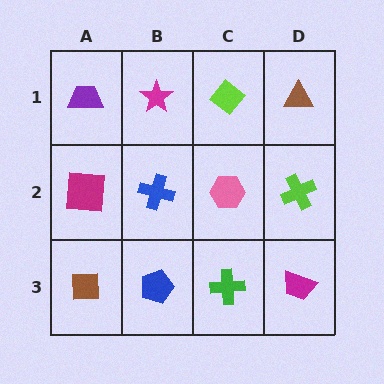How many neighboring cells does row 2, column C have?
4.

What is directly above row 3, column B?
A blue cross.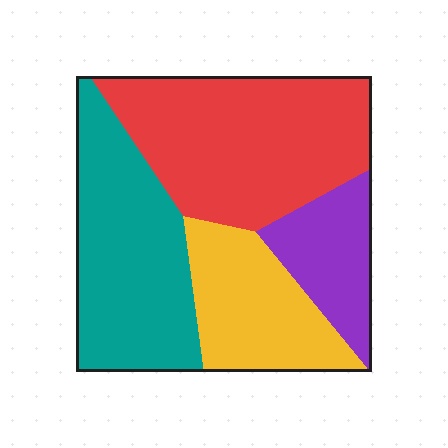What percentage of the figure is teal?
Teal takes up between a quarter and a half of the figure.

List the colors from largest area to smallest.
From largest to smallest: red, teal, yellow, purple.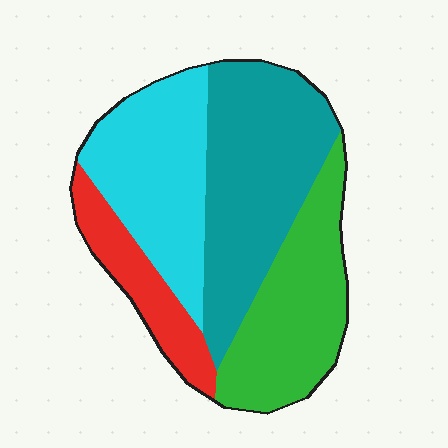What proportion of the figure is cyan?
Cyan covers around 25% of the figure.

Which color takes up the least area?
Red, at roughly 15%.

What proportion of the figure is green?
Green covers roughly 25% of the figure.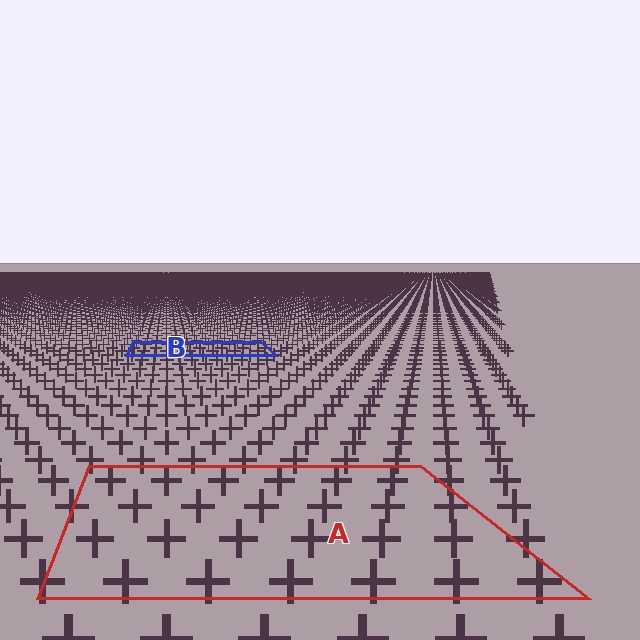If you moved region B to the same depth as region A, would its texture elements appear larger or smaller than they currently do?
They would appear larger. At a closer depth, the same texture elements are projected at a bigger on-screen size.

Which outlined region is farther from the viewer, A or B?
Region B is farther from the viewer — the texture elements inside it appear smaller and more densely packed.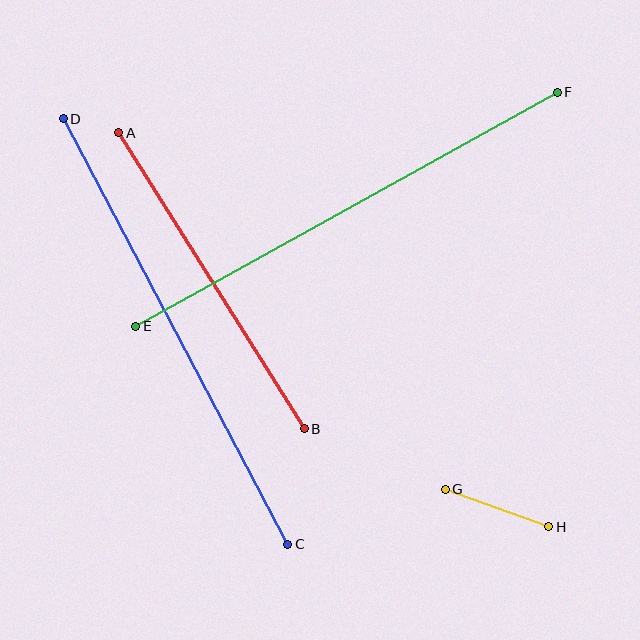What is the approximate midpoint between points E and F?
The midpoint is at approximately (347, 209) pixels.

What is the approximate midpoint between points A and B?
The midpoint is at approximately (212, 281) pixels.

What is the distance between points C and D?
The distance is approximately 481 pixels.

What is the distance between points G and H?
The distance is approximately 110 pixels.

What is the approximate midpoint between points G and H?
The midpoint is at approximately (497, 508) pixels.